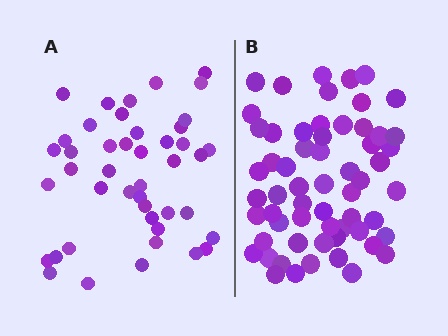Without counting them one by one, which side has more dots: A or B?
Region B (the right region) has more dots.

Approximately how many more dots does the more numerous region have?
Region B has approximately 15 more dots than region A.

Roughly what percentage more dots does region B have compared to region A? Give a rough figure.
About 35% more.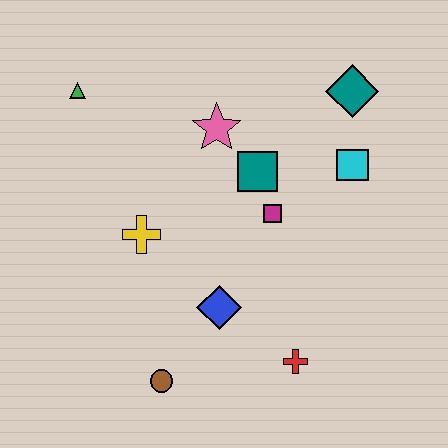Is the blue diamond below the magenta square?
Yes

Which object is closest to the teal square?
The magenta square is closest to the teal square.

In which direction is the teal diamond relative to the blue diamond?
The teal diamond is above the blue diamond.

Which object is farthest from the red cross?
The green triangle is farthest from the red cross.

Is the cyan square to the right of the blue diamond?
Yes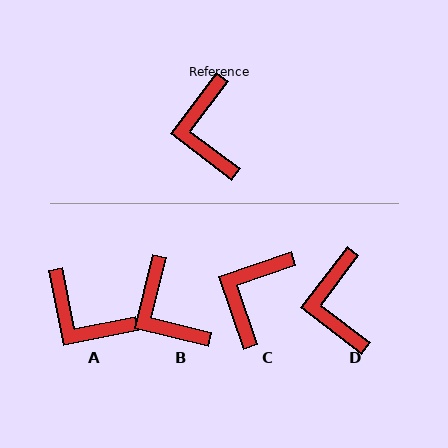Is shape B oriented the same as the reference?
No, it is off by about 23 degrees.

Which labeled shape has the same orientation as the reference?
D.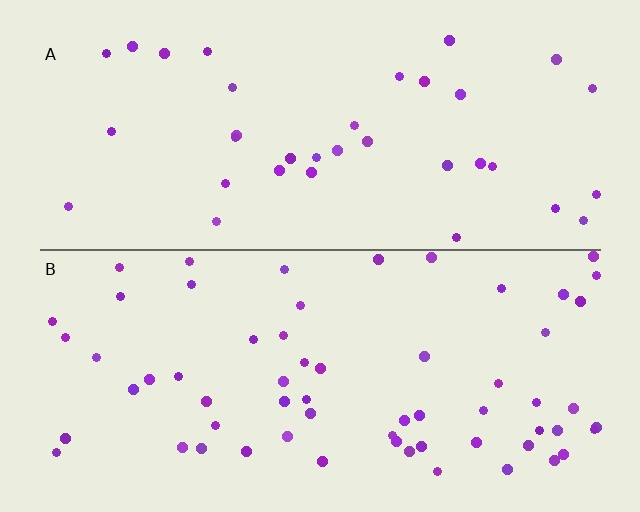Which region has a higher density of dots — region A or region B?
B (the bottom).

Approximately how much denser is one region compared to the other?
Approximately 1.8× — region B over region A.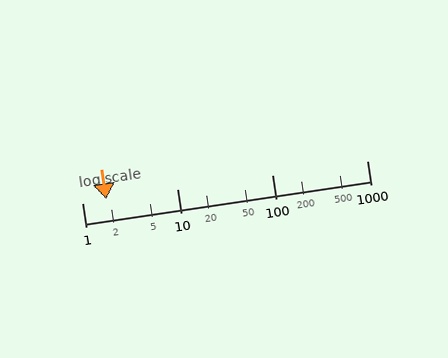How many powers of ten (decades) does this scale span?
The scale spans 3 decades, from 1 to 1000.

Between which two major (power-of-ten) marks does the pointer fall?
The pointer is between 1 and 10.